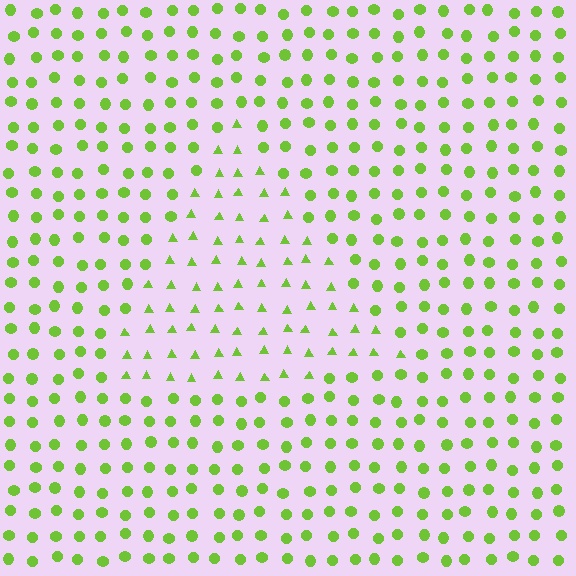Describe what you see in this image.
The image is filled with small lime elements arranged in a uniform grid. A triangle-shaped region contains triangles, while the surrounding area contains circles. The boundary is defined purely by the change in element shape.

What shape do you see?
I see a triangle.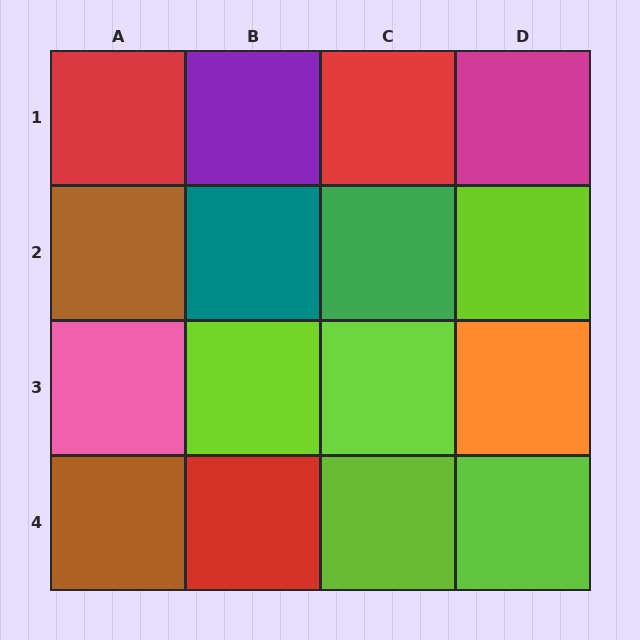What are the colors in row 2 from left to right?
Brown, teal, green, lime.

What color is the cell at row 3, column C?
Lime.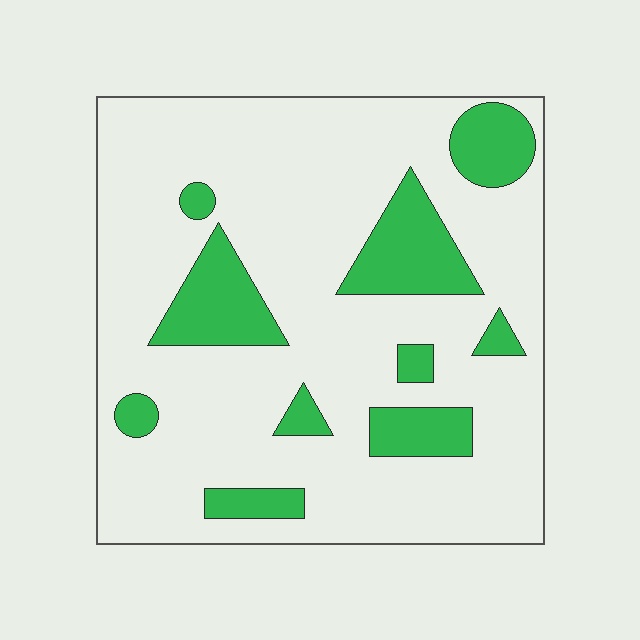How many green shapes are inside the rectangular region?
10.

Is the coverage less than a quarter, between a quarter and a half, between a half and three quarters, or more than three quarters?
Less than a quarter.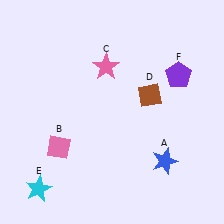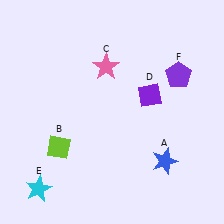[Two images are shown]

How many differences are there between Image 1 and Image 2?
There are 2 differences between the two images.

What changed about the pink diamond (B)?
In Image 1, B is pink. In Image 2, it changed to lime.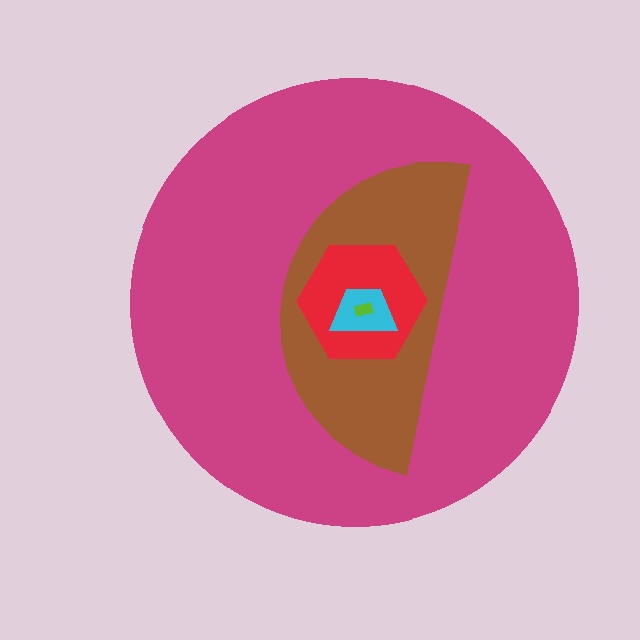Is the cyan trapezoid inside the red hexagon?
Yes.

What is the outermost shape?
The magenta circle.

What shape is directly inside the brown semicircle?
The red hexagon.